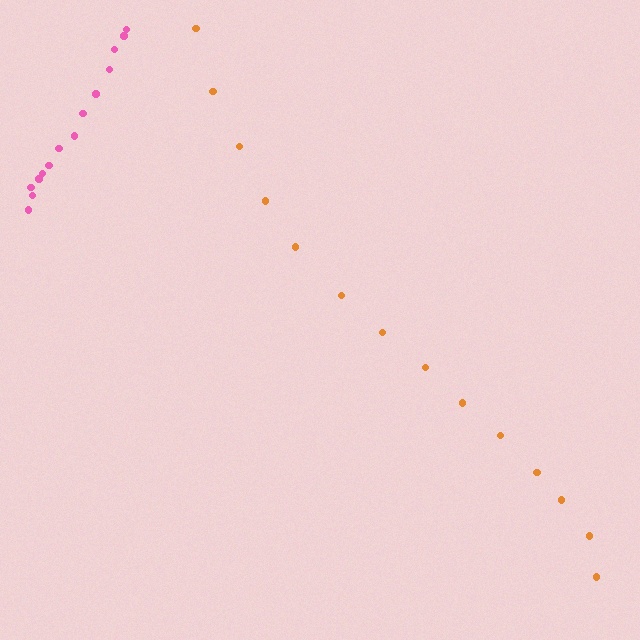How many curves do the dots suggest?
There are 2 distinct paths.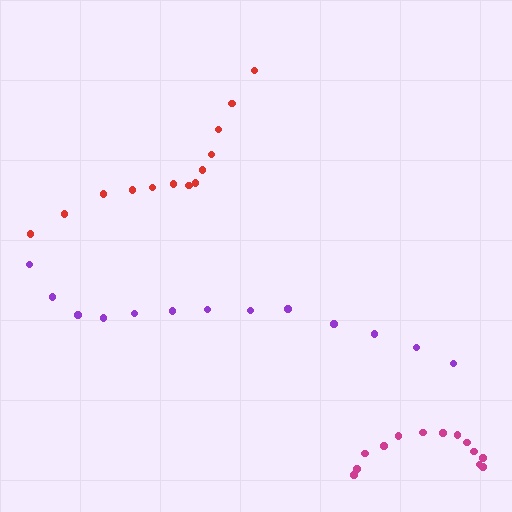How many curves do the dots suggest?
There are 3 distinct paths.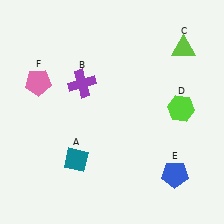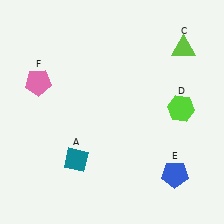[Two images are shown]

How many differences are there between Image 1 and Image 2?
There is 1 difference between the two images.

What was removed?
The purple cross (B) was removed in Image 2.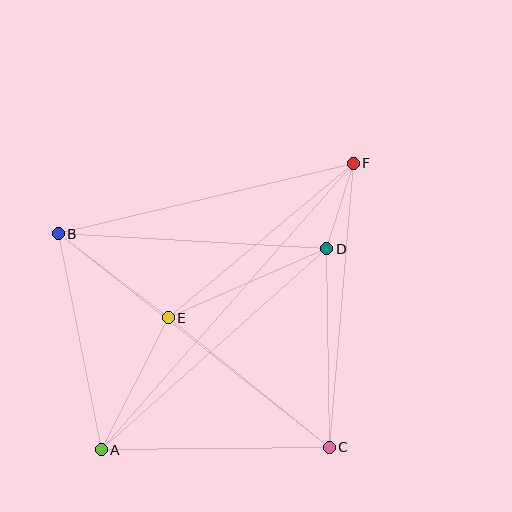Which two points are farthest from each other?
Points A and F are farthest from each other.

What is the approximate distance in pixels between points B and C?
The distance between B and C is approximately 345 pixels.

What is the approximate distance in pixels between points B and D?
The distance between B and D is approximately 269 pixels.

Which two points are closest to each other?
Points D and F are closest to each other.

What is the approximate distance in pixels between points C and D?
The distance between C and D is approximately 198 pixels.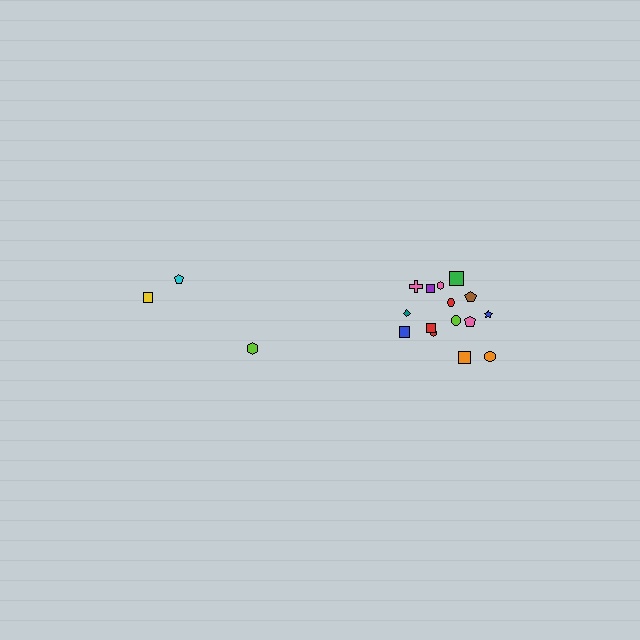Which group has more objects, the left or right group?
The right group.